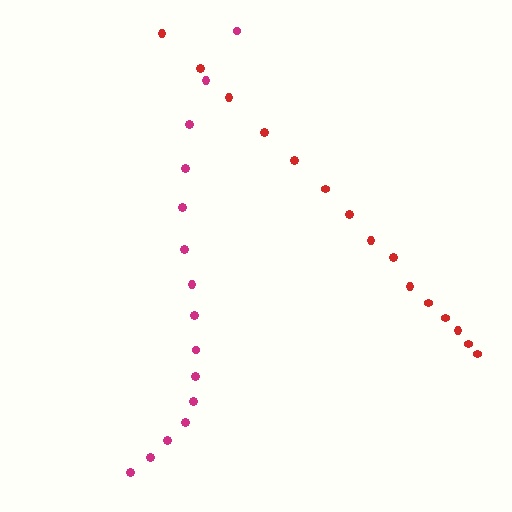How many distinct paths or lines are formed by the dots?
There are 2 distinct paths.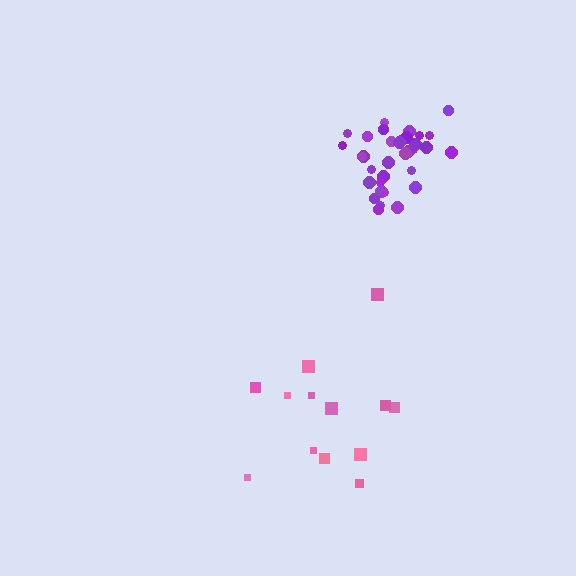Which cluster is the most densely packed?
Purple.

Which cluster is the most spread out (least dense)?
Pink.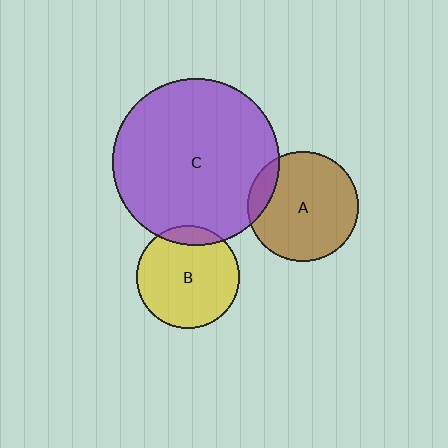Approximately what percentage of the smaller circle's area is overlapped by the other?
Approximately 10%.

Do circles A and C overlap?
Yes.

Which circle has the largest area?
Circle C (purple).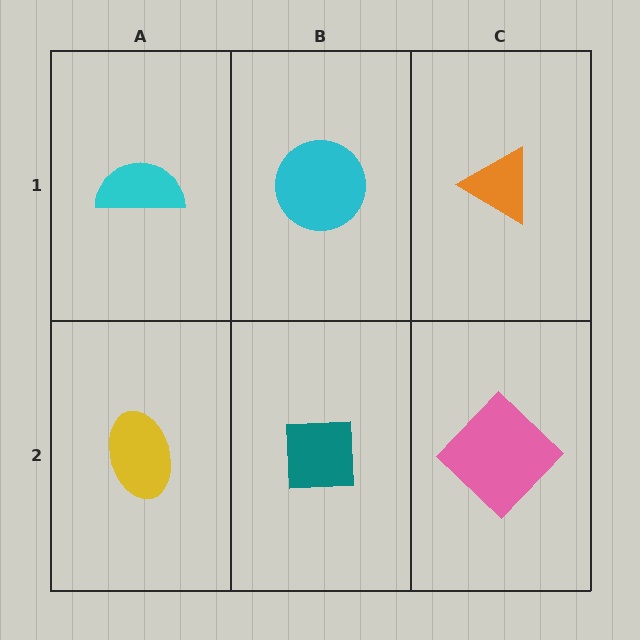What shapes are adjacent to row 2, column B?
A cyan circle (row 1, column B), a yellow ellipse (row 2, column A), a pink diamond (row 2, column C).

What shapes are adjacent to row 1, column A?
A yellow ellipse (row 2, column A), a cyan circle (row 1, column B).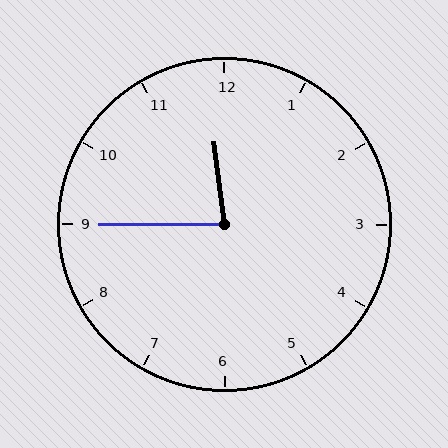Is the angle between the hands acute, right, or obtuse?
It is acute.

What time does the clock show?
11:45.